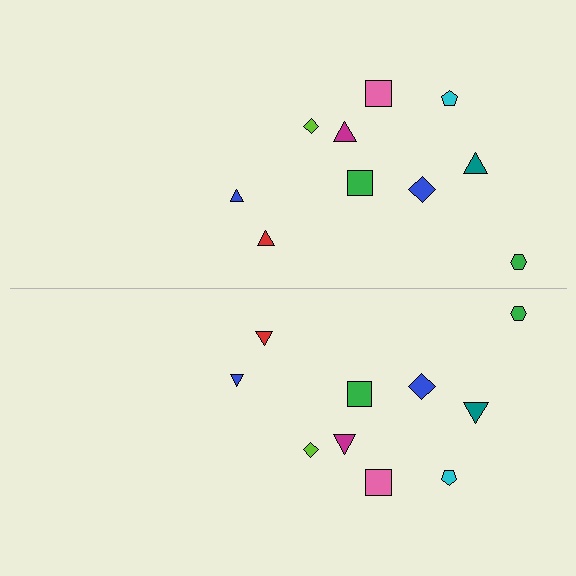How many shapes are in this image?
There are 20 shapes in this image.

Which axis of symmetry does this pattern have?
The pattern has a horizontal axis of symmetry running through the center of the image.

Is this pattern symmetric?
Yes, this pattern has bilateral (reflection) symmetry.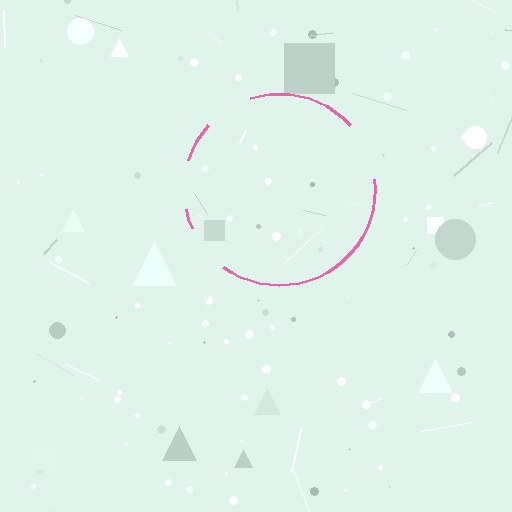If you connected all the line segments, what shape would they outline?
They would outline a circle.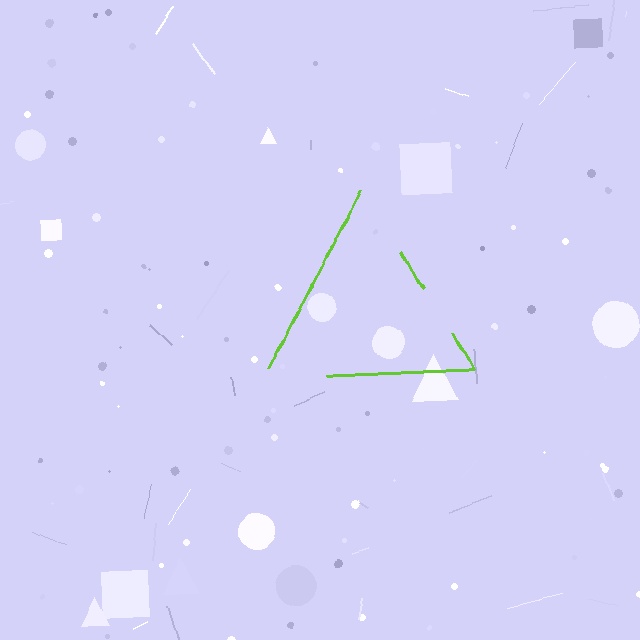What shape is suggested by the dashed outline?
The dashed outline suggests a triangle.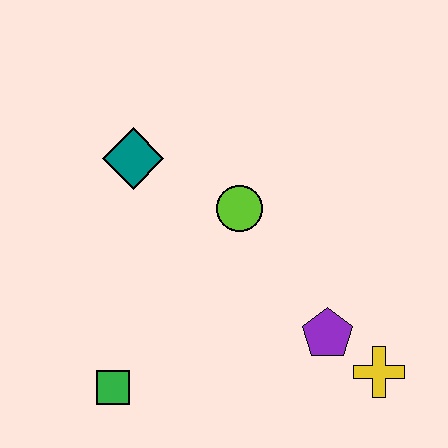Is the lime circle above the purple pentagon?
Yes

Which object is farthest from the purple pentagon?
The teal diamond is farthest from the purple pentagon.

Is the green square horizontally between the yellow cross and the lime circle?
No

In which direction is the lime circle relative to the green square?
The lime circle is above the green square.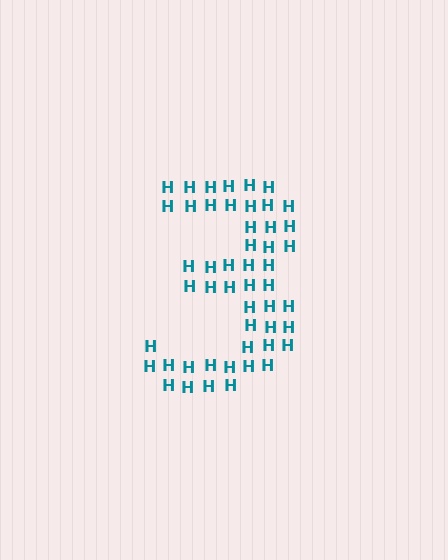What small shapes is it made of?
It is made of small letter H's.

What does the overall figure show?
The overall figure shows the digit 3.